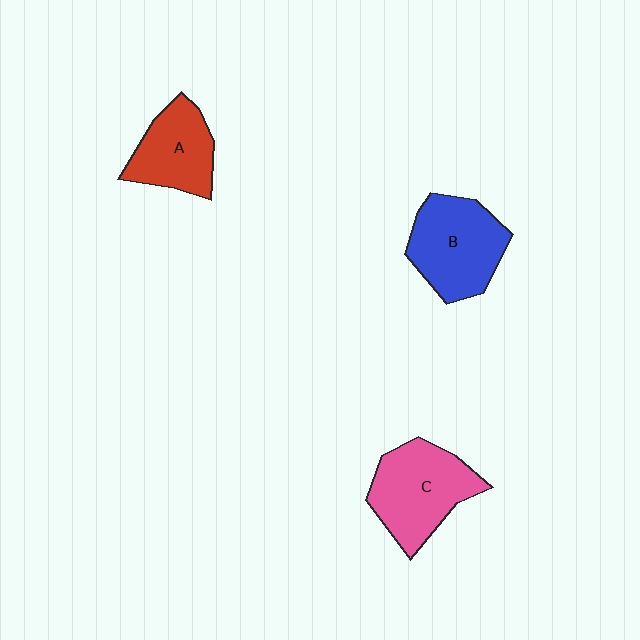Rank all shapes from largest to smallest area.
From largest to smallest: C (pink), B (blue), A (red).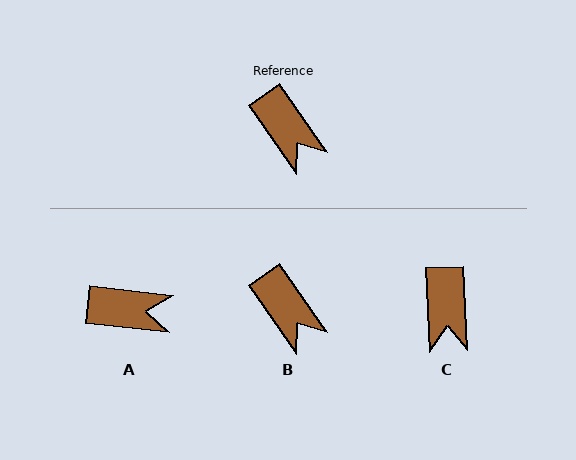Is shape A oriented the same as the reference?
No, it is off by about 48 degrees.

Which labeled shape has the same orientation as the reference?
B.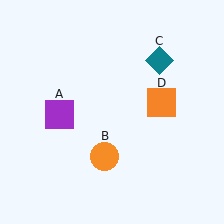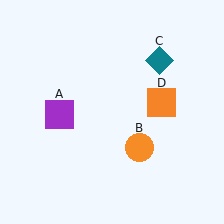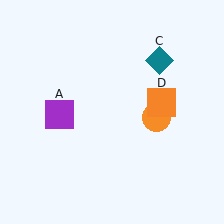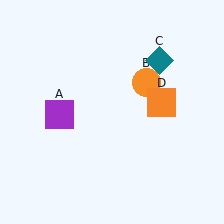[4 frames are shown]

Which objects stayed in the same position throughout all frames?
Purple square (object A) and teal diamond (object C) and orange square (object D) remained stationary.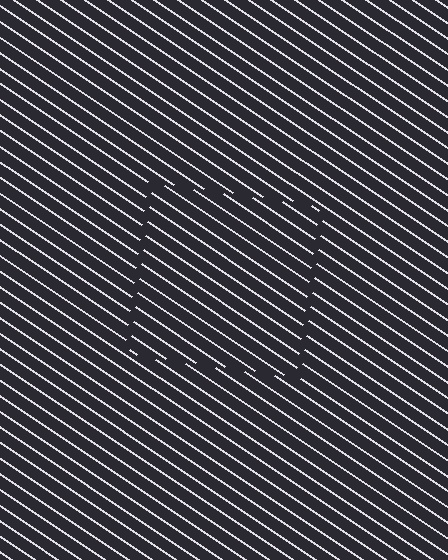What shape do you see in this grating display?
An illusory square. The interior of the shape contains the same grating, shifted by half a period — the contour is defined by the phase discontinuity where line-ends from the inner and outer gratings abut.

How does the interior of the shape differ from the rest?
The interior of the shape contains the same grating, shifted by half a period — the contour is defined by the phase discontinuity where line-ends from the inner and outer gratings abut.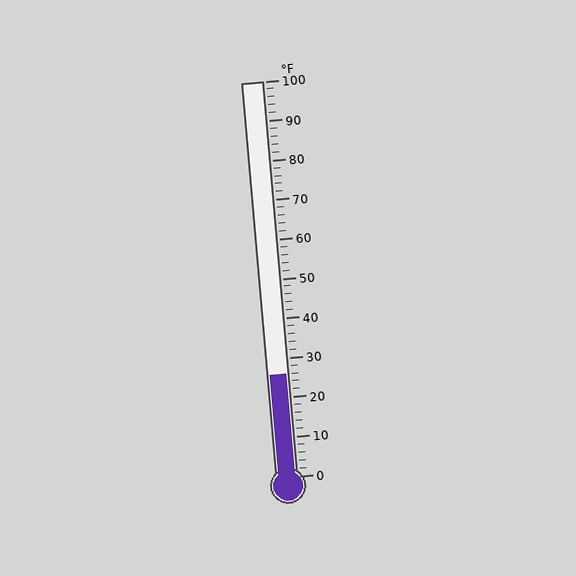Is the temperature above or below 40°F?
The temperature is below 40°F.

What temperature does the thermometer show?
The thermometer shows approximately 26°F.